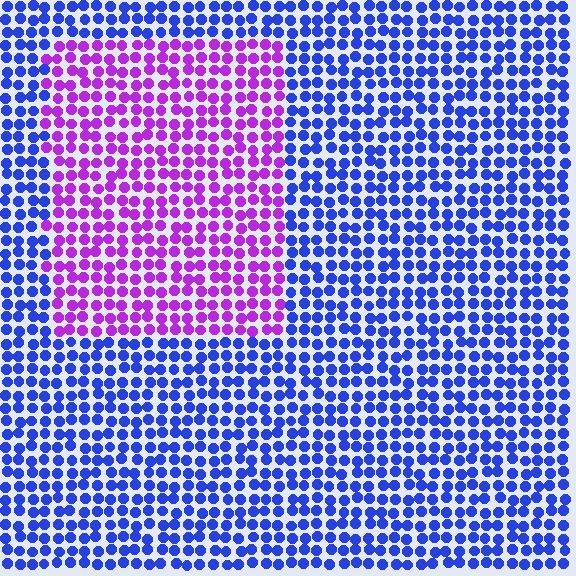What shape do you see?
I see a rectangle.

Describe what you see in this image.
The image is filled with small blue elements in a uniform arrangement. A rectangle-shaped region is visible where the elements are tinted to a slightly different hue, forming a subtle color boundary.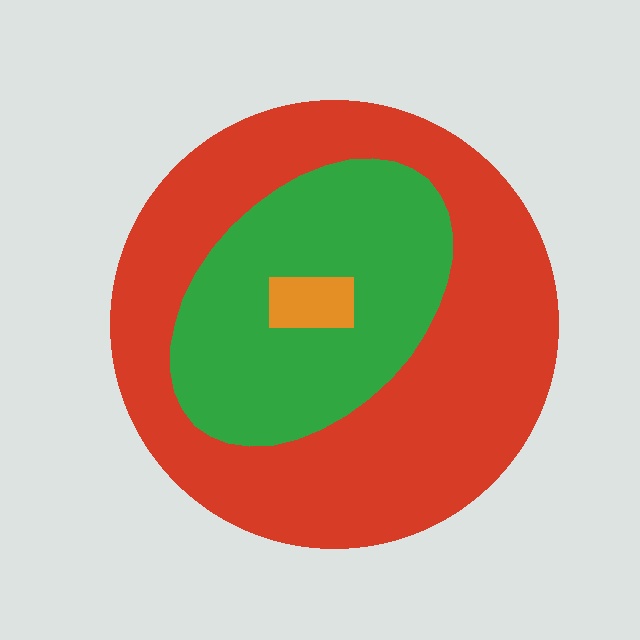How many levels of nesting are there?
3.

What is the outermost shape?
The red circle.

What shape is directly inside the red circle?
The green ellipse.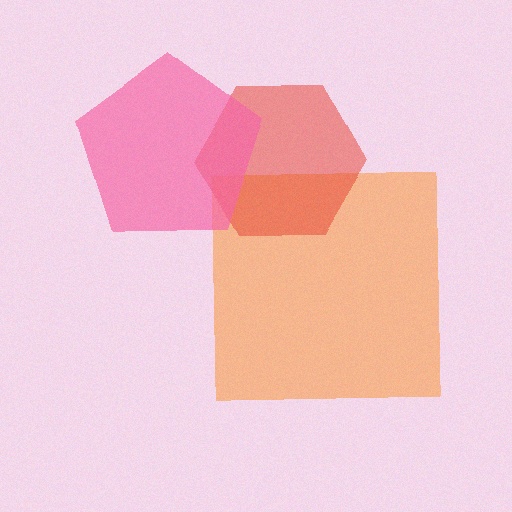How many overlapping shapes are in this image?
There are 3 overlapping shapes in the image.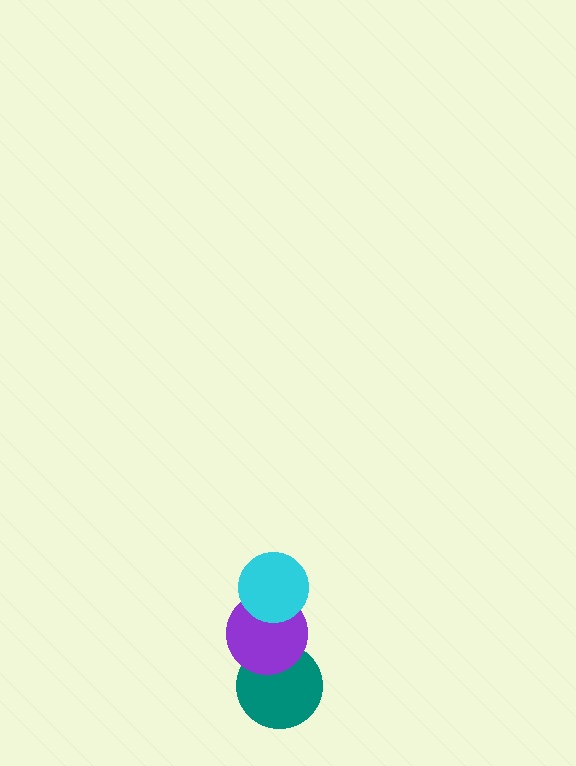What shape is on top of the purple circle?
The cyan circle is on top of the purple circle.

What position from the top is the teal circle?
The teal circle is 3rd from the top.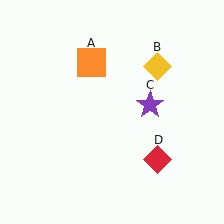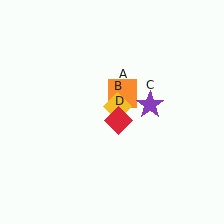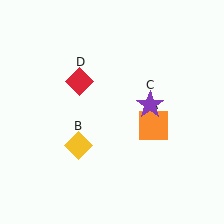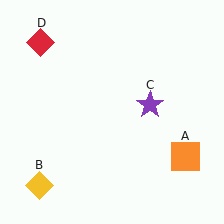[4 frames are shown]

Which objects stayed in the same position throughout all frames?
Purple star (object C) remained stationary.